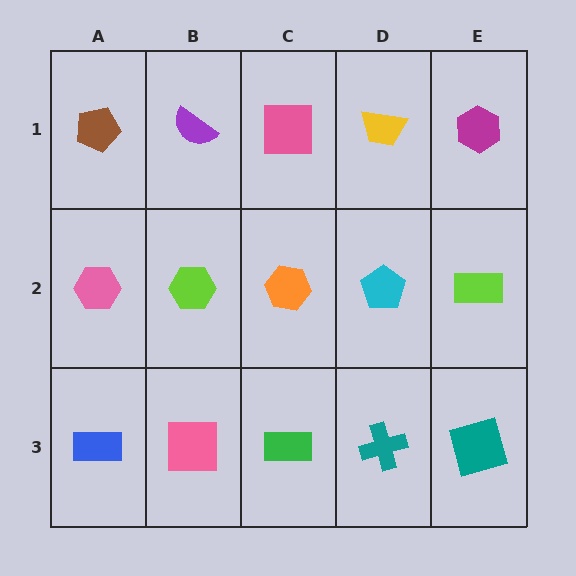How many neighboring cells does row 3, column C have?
3.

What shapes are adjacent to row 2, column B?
A purple semicircle (row 1, column B), a pink square (row 3, column B), a pink hexagon (row 2, column A), an orange hexagon (row 2, column C).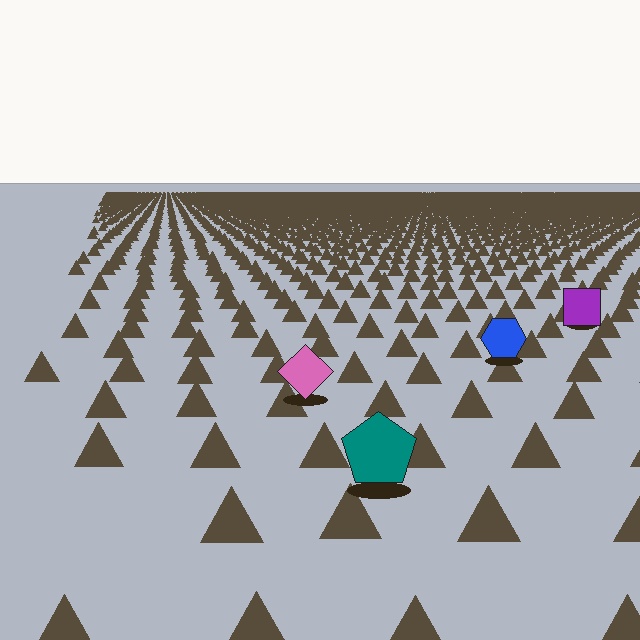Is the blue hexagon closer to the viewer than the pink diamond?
No. The pink diamond is closer — you can tell from the texture gradient: the ground texture is coarser near it.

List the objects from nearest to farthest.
From nearest to farthest: the teal pentagon, the pink diamond, the blue hexagon, the purple square.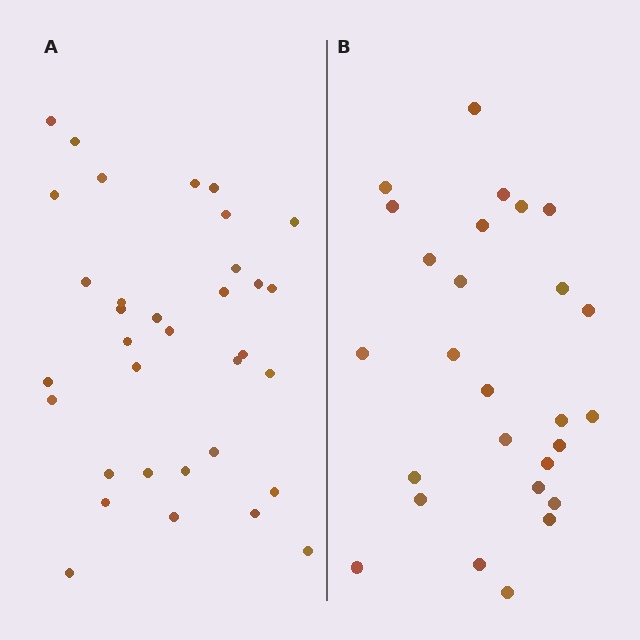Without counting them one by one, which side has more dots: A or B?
Region A (the left region) has more dots.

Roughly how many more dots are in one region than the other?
Region A has roughly 8 or so more dots than region B.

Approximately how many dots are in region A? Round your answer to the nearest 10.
About 30 dots. (The exact count is 34, which rounds to 30.)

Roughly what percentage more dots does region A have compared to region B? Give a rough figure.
About 25% more.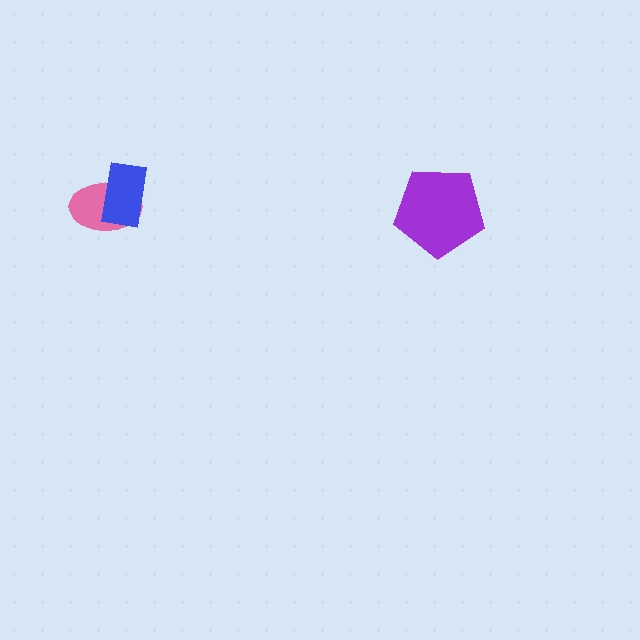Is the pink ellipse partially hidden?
Yes, it is partially covered by another shape.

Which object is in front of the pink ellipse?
The blue rectangle is in front of the pink ellipse.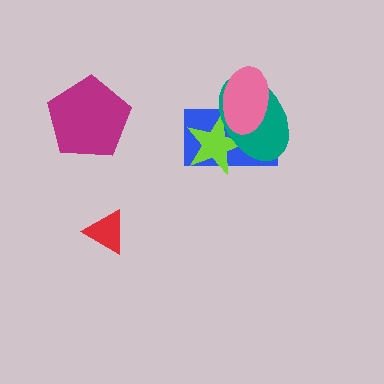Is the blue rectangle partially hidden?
Yes, it is partially covered by another shape.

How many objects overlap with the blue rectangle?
3 objects overlap with the blue rectangle.